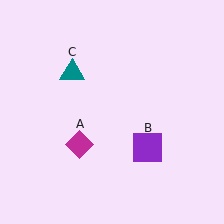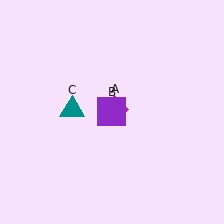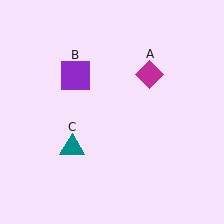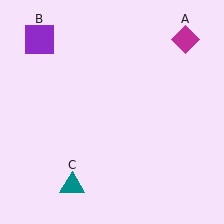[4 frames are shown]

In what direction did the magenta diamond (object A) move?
The magenta diamond (object A) moved up and to the right.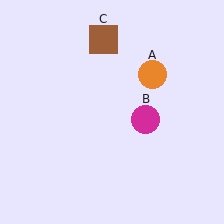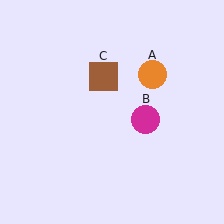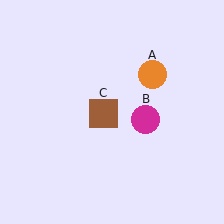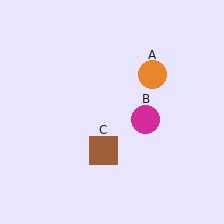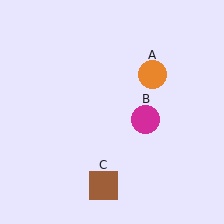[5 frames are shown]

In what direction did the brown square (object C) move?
The brown square (object C) moved down.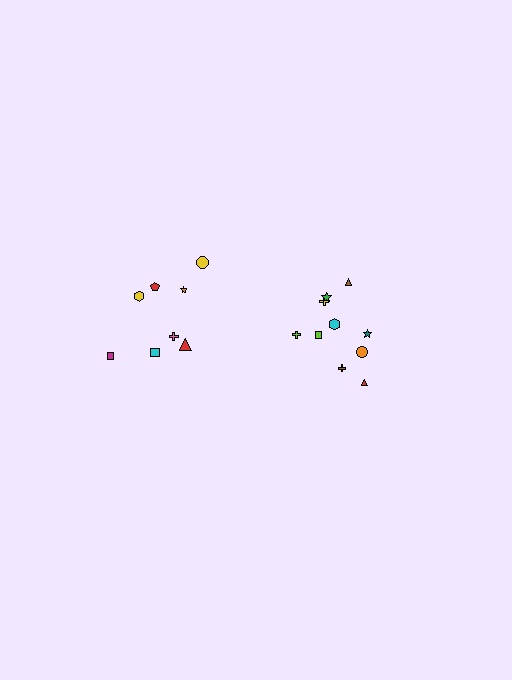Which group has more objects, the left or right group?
The right group.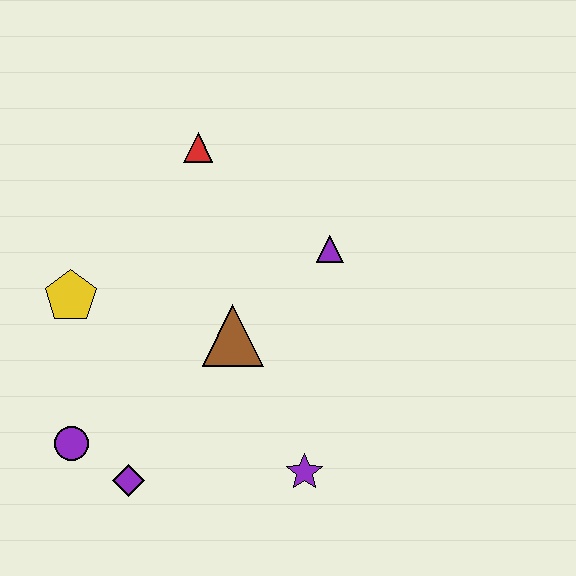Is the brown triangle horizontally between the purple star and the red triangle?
Yes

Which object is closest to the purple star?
The brown triangle is closest to the purple star.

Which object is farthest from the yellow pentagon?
The purple star is farthest from the yellow pentagon.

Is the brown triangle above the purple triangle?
No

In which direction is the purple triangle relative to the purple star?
The purple triangle is above the purple star.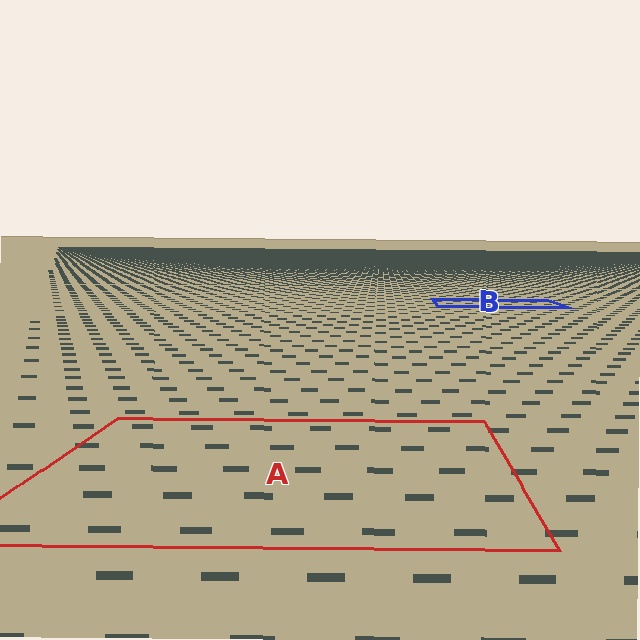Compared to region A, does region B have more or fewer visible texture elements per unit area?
Region B has more texture elements per unit area — they are packed more densely because it is farther away.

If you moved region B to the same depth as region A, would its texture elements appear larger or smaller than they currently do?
They would appear larger. At a closer depth, the same texture elements are projected at a bigger on-screen size.